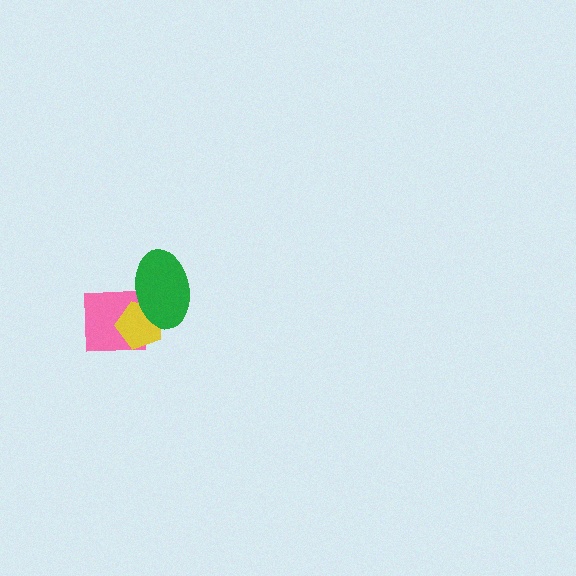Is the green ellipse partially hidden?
No, no other shape covers it.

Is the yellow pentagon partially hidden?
Yes, it is partially covered by another shape.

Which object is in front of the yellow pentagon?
The green ellipse is in front of the yellow pentagon.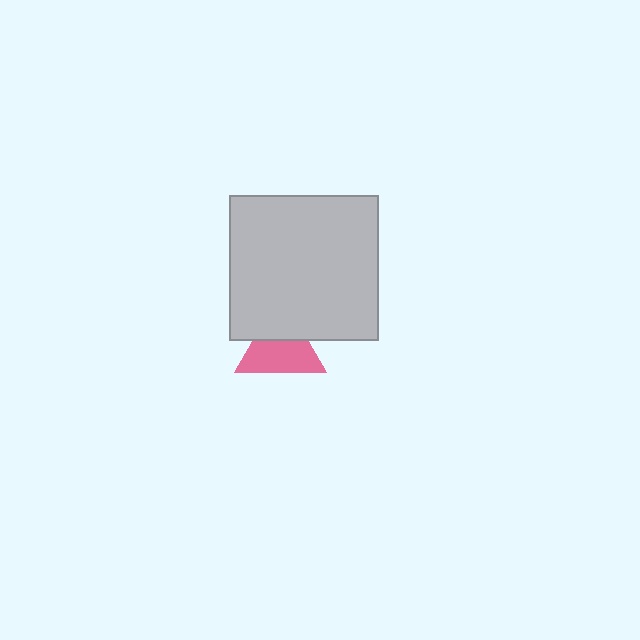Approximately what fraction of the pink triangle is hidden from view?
Roughly 36% of the pink triangle is hidden behind the light gray rectangle.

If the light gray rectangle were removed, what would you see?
You would see the complete pink triangle.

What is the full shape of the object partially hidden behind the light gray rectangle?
The partially hidden object is a pink triangle.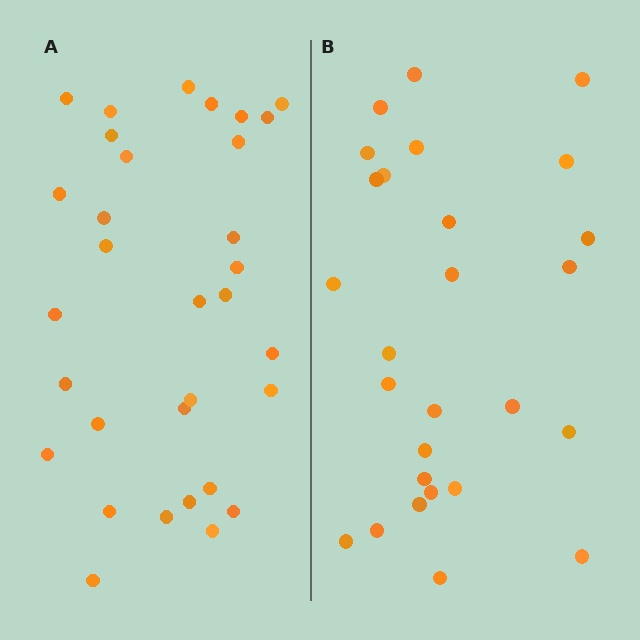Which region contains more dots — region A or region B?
Region A (the left region) has more dots.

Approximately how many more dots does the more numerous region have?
Region A has about 5 more dots than region B.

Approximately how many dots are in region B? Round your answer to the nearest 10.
About 30 dots. (The exact count is 27, which rounds to 30.)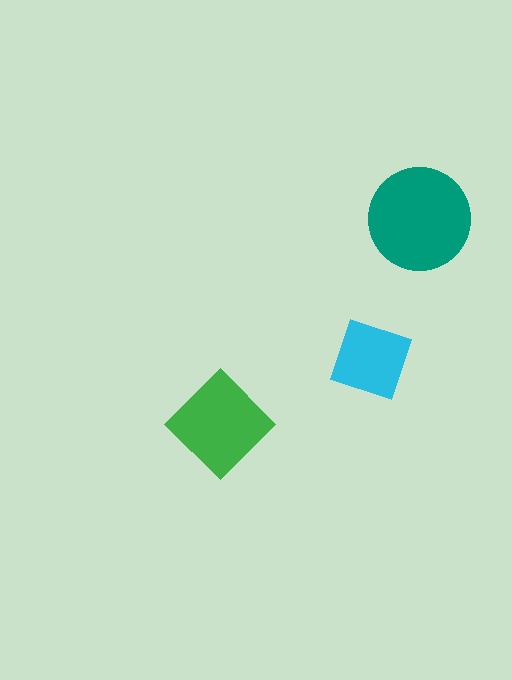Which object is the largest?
The teal circle.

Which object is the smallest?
The cyan square.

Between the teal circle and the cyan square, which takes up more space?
The teal circle.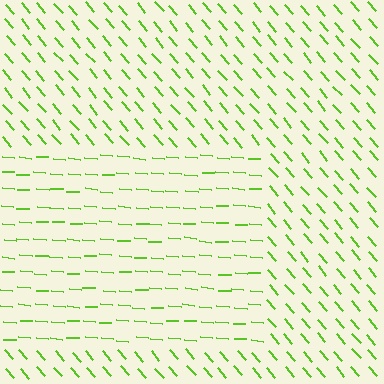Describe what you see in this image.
The image is filled with small lime line segments. A rectangle region in the image has lines oriented differently from the surrounding lines, creating a visible texture boundary.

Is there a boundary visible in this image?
Yes, there is a texture boundary formed by a change in line orientation.